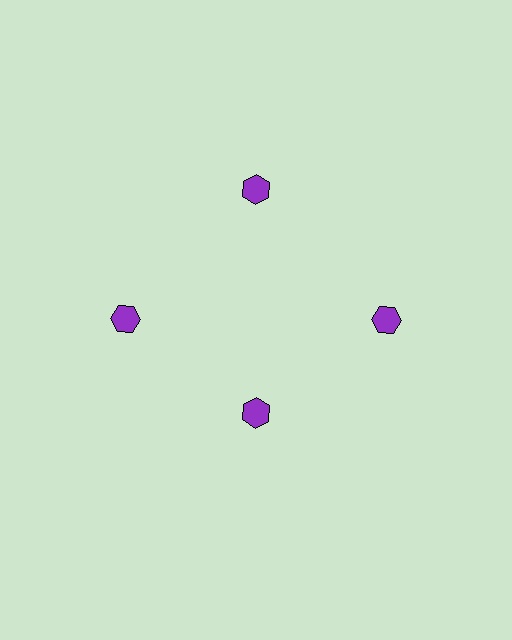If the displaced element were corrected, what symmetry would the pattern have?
It would have 4-fold rotational symmetry — the pattern would map onto itself every 90 degrees.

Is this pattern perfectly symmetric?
No. The 4 purple hexagons are arranged in a ring, but one element near the 6 o'clock position is pulled inward toward the center, breaking the 4-fold rotational symmetry.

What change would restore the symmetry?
The symmetry would be restored by moving it outward, back onto the ring so that all 4 hexagons sit at equal angles and equal distance from the center.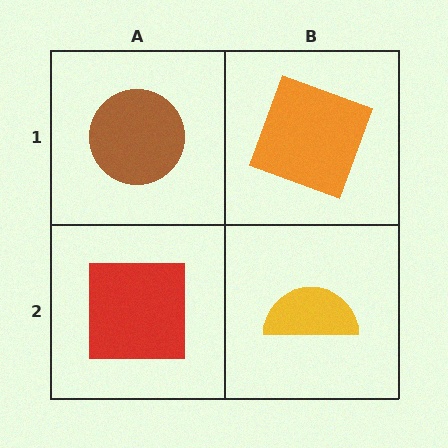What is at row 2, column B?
A yellow semicircle.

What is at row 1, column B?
An orange square.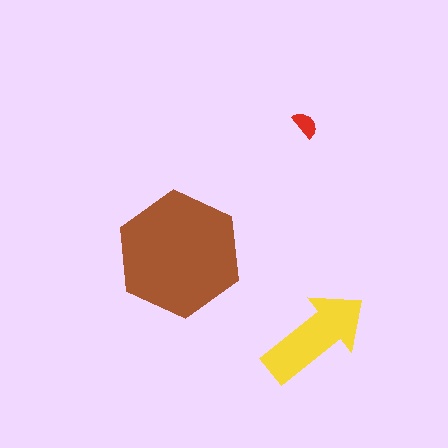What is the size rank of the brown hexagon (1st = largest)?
1st.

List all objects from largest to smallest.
The brown hexagon, the yellow arrow, the red semicircle.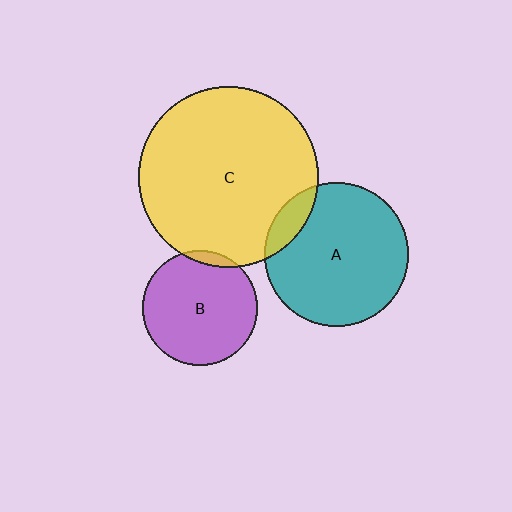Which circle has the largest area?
Circle C (yellow).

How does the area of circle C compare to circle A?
Approximately 1.6 times.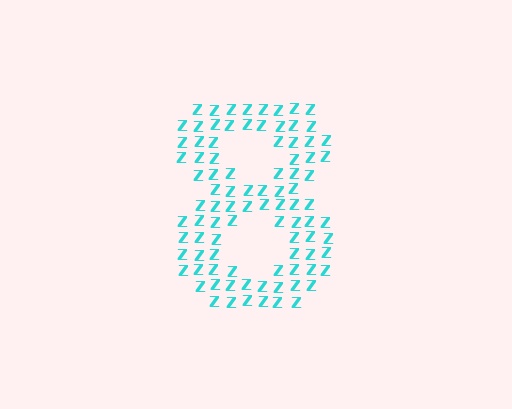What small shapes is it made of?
It is made of small letter Z's.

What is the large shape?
The large shape is the digit 8.